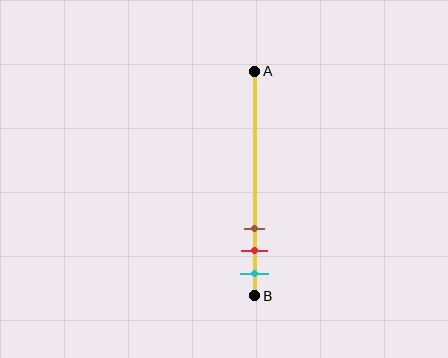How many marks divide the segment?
There are 3 marks dividing the segment.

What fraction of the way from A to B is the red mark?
The red mark is approximately 80% (0.8) of the way from A to B.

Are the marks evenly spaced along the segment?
Yes, the marks are approximately evenly spaced.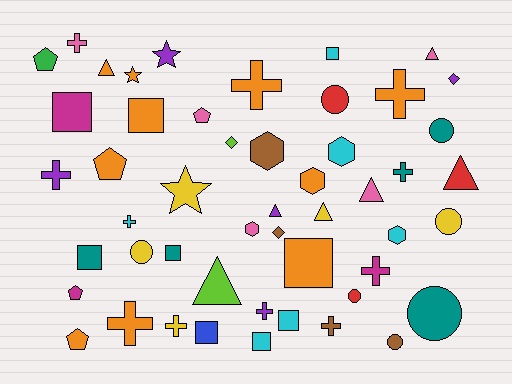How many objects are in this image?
There are 50 objects.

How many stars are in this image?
There are 3 stars.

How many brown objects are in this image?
There are 4 brown objects.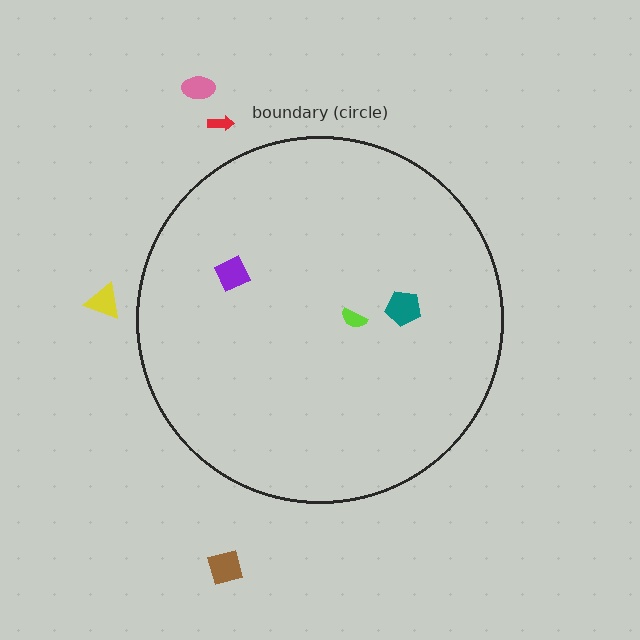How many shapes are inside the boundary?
3 inside, 4 outside.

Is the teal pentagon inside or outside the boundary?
Inside.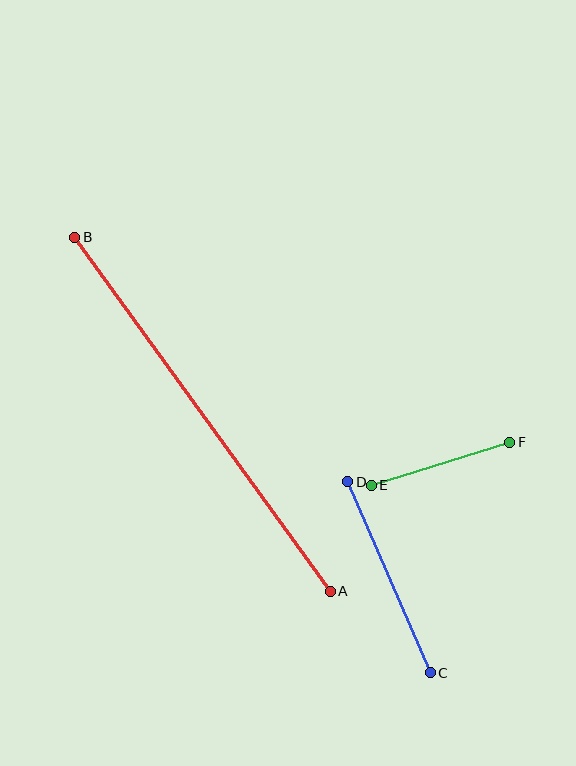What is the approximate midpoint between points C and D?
The midpoint is at approximately (389, 577) pixels.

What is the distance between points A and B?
The distance is approximately 437 pixels.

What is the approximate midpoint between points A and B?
The midpoint is at approximately (202, 414) pixels.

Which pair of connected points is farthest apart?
Points A and B are farthest apart.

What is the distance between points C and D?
The distance is approximately 208 pixels.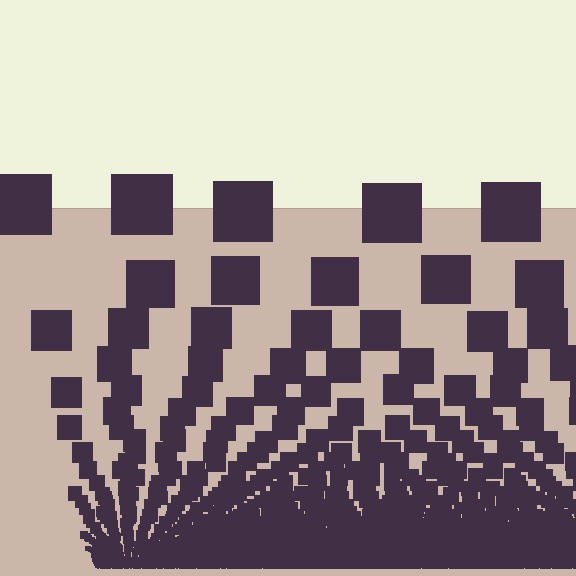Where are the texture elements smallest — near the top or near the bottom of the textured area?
Near the bottom.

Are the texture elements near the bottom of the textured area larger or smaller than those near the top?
Smaller. The gradient is inverted — elements near the bottom are smaller and denser.